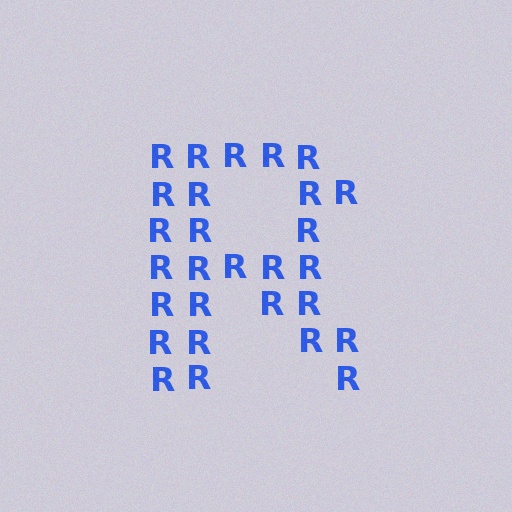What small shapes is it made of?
It is made of small letter R's.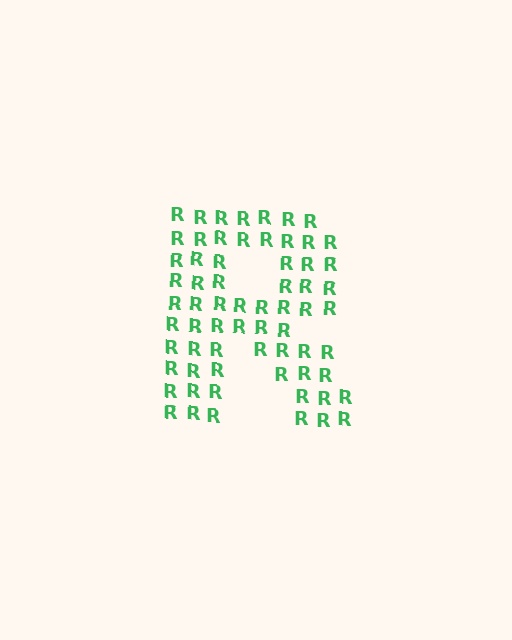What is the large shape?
The large shape is the letter R.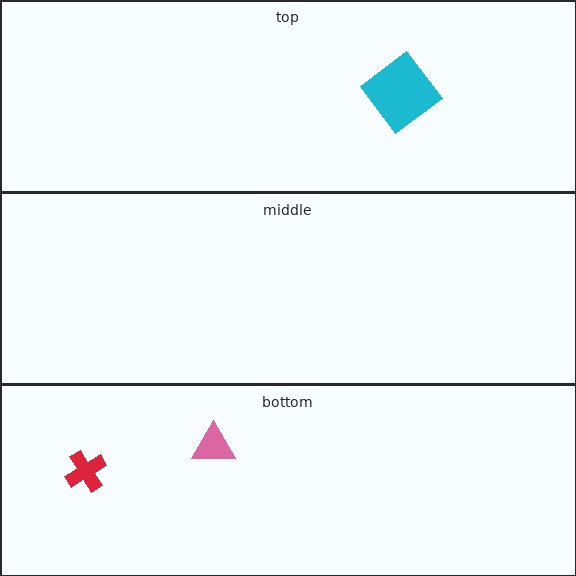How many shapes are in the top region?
1.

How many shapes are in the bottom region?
2.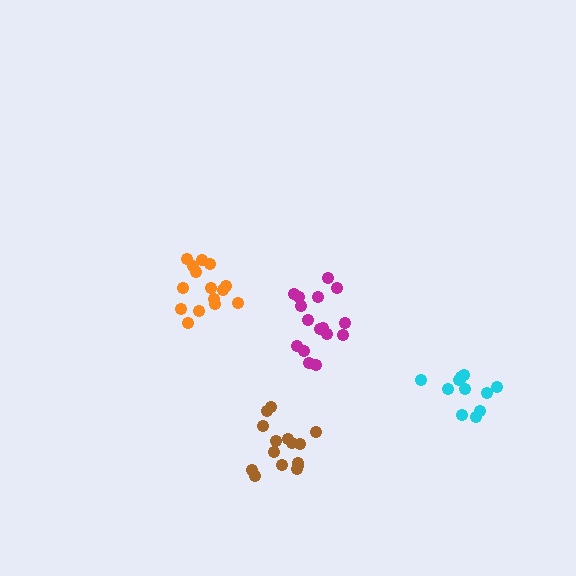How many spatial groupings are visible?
There are 4 spatial groupings.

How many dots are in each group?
Group 1: 15 dots, Group 2: 12 dots, Group 3: 16 dots, Group 4: 15 dots (58 total).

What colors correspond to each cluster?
The clusters are colored: brown, cyan, magenta, orange.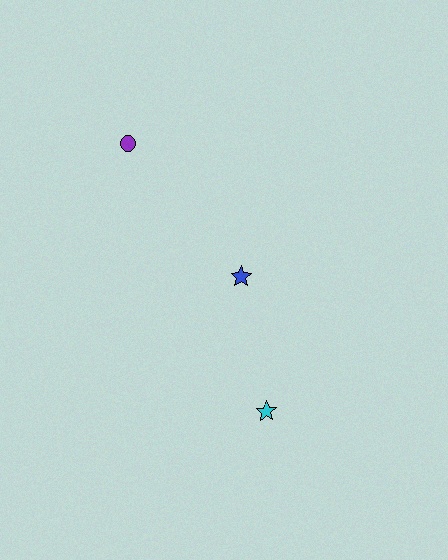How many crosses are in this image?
There are no crosses.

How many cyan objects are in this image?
There is 1 cyan object.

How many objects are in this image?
There are 3 objects.